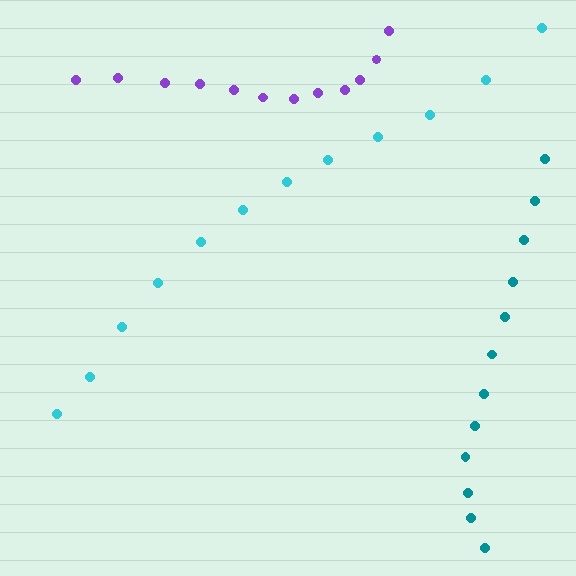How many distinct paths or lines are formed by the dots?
There are 3 distinct paths.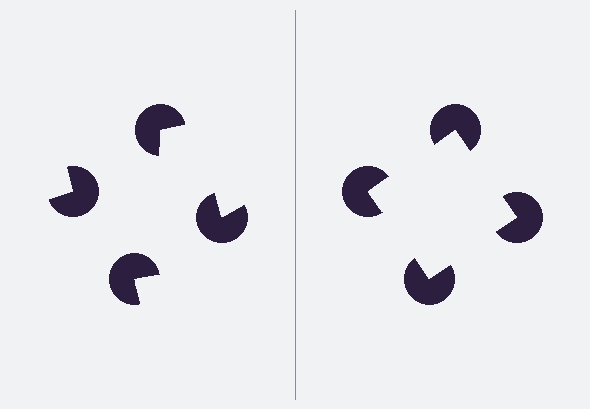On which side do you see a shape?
An illusory square appears on the right side. On the left side the wedge cuts are rotated, so no coherent shape forms.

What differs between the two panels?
The pac-man discs are positioned identically on both sides; only the wedge orientations differ. On the right they align to a square; on the left they are misaligned.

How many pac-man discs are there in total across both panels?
8 — 4 on each side.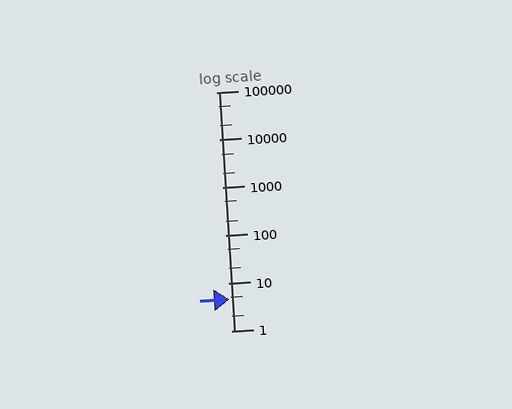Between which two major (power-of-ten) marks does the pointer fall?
The pointer is between 1 and 10.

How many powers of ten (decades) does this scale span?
The scale spans 5 decades, from 1 to 100000.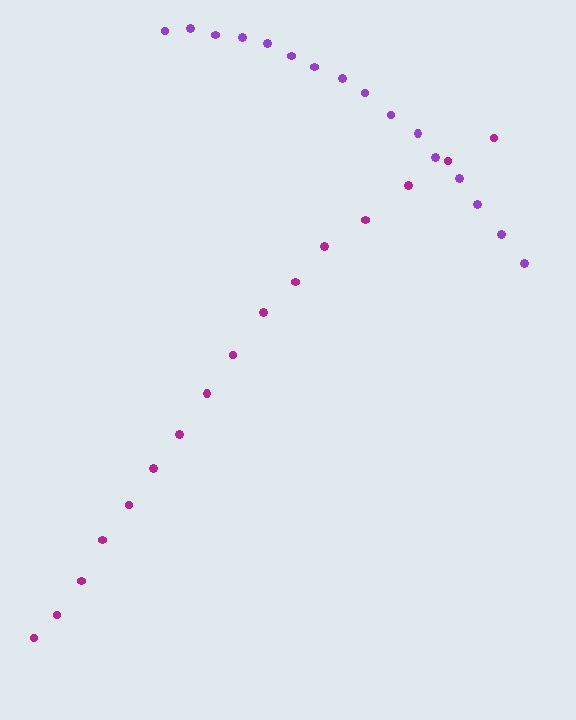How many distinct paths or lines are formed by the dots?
There are 2 distinct paths.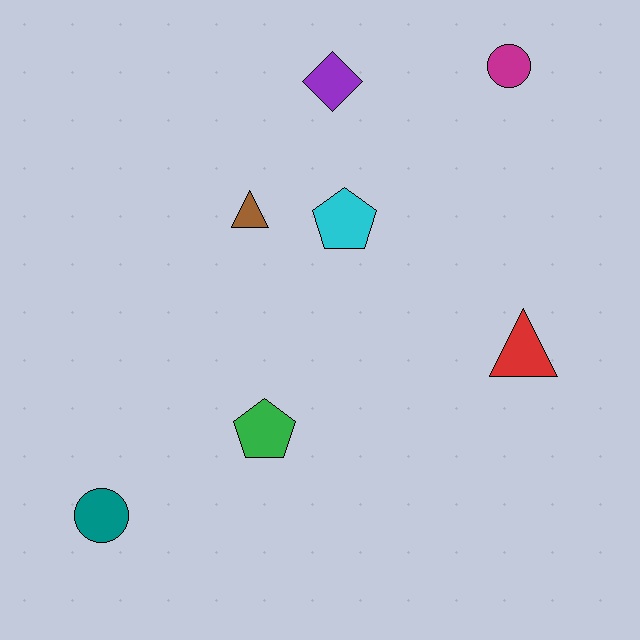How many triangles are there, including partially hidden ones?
There are 2 triangles.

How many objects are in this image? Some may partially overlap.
There are 7 objects.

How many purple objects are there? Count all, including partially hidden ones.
There is 1 purple object.